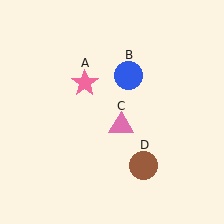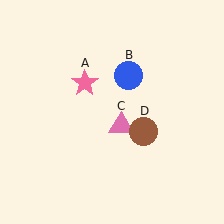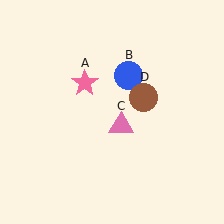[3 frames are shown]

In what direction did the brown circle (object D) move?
The brown circle (object D) moved up.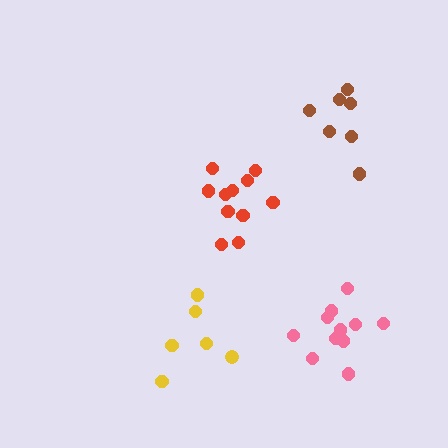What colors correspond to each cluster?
The clusters are colored: red, pink, yellow, brown.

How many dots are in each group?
Group 1: 11 dots, Group 2: 11 dots, Group 3: 6 dots, Group 4: 7 dots (35 total).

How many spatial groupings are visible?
There are 4 spatial groupings.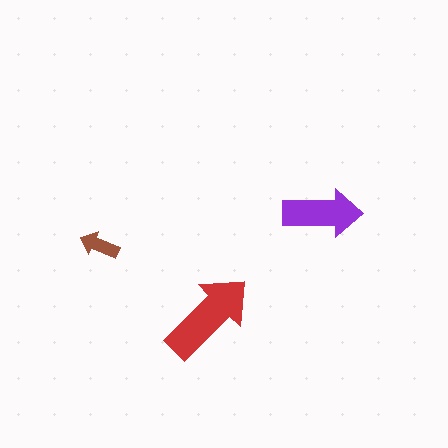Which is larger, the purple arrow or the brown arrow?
The purple one.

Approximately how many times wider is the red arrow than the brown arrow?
About 2.5 times wider.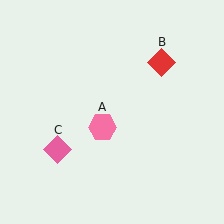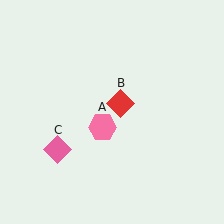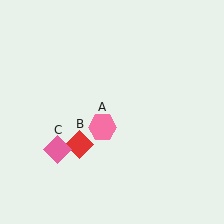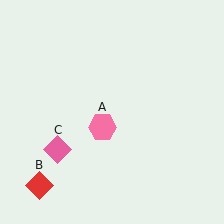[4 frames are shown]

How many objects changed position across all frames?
1 object changed position: red diamond (object B).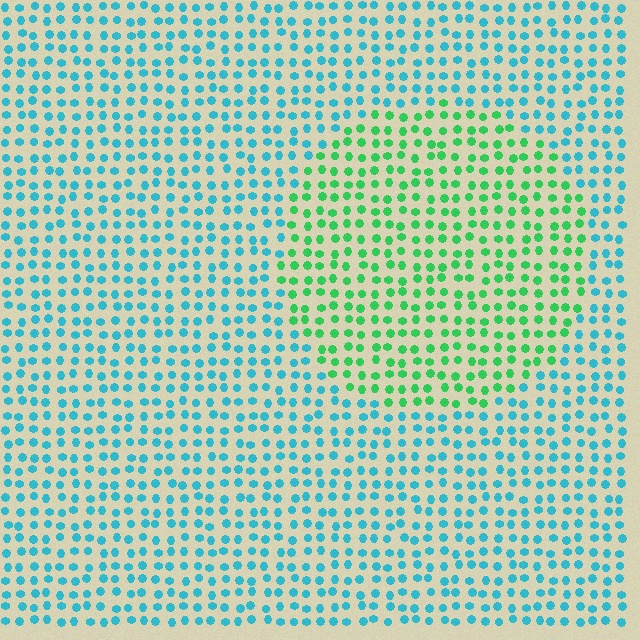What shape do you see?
I see a circle.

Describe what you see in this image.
The image is filled with small cyan elements in a uniform arrangement. A circle-shaped region is visible where the elements are tinted to a slightly different hue, forming a subtle color boundary.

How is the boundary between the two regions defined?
The boundary is defined purely by a slight shift in hue (about 51 degrees). Spacing, size, and orientation are identical on both sides.